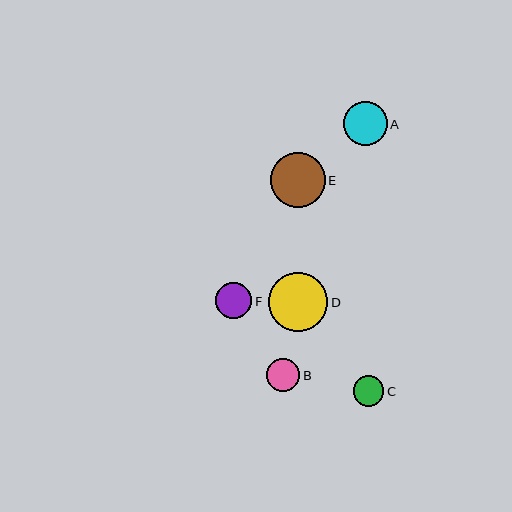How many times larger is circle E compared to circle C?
Circle E is approximately 1.8 times the size of circle C.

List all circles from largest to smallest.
From largest to smallest: D, E, A, F, B, C.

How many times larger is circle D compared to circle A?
Circle D is approximately 1.3 times the size of circle A.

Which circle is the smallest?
Circle C is the smallest with a size of approximately 31 pixels.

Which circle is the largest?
Circle D is the largest with a size of approximately 59 pixels.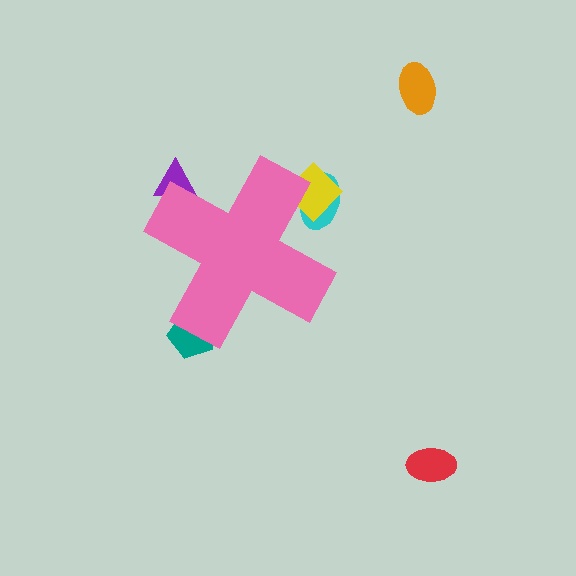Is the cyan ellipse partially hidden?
Yes, the cyan ellipse is partially hidden behind the pink cross.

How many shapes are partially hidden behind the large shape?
4 shapes are partially hidden.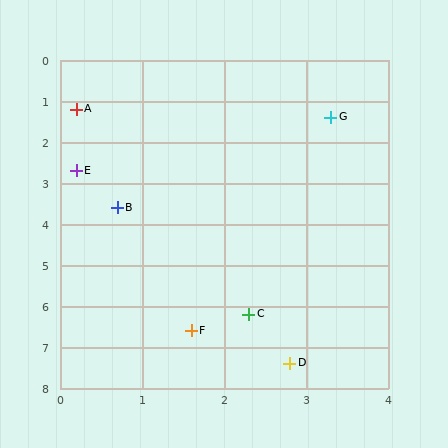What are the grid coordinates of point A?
Point A is at approximately (0.2, 1.2).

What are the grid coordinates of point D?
Point D is at approximately (2.8, 7.4).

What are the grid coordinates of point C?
Point C is at approximately (2.3, 6.2).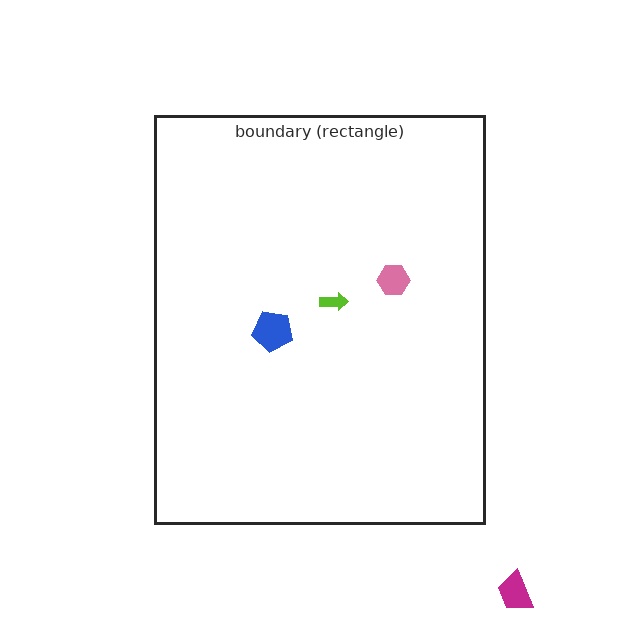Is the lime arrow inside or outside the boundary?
Inside.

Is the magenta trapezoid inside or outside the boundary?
Outside.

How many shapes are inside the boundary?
3 inside, 1 outside.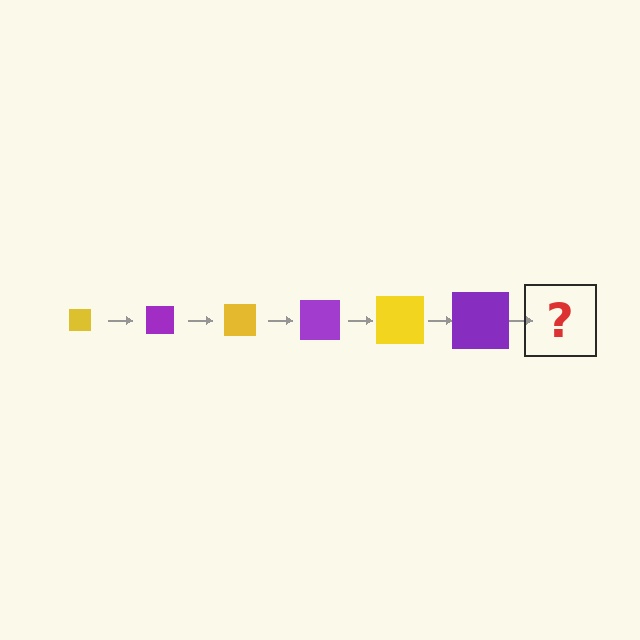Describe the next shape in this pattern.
It should be a yellow square, larger than the previous one.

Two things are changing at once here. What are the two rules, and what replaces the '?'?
The two rules are that the square grows larger each step and the color cycles through yellow and purple. The '?' should be a yellow square, larger than the previous one.